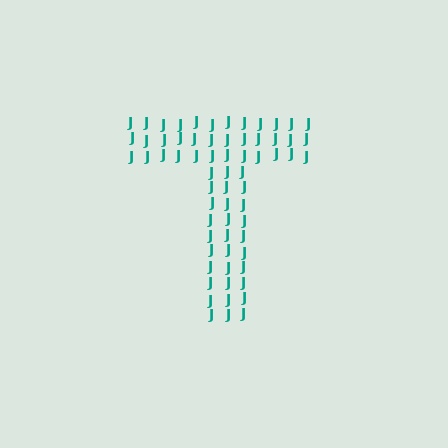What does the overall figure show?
The overall figure shows the letter T.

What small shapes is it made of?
It is made of small letter J's.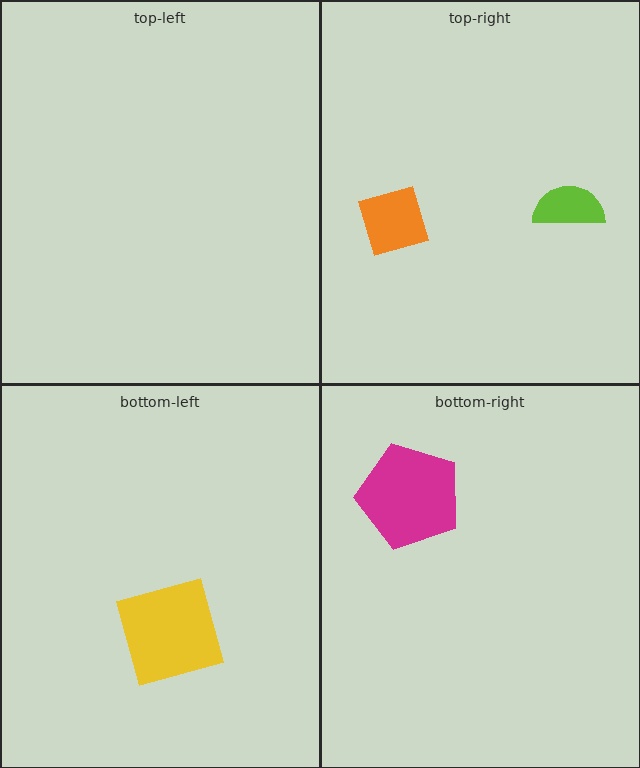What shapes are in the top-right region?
The orange diamond, the lime semicircle.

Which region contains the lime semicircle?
The top-right region.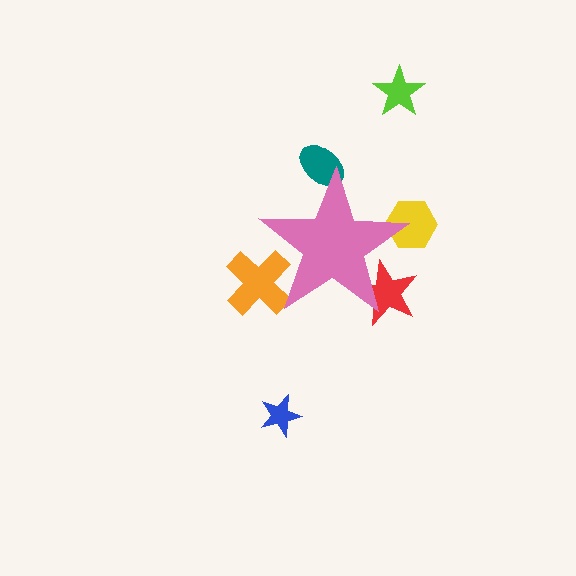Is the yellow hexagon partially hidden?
Yes, the yellow hexagon is partially hidden behind the pink star.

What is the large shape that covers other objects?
A pink star.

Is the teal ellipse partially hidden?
Yes, the teal ellipse is partially hidden behind the pink star.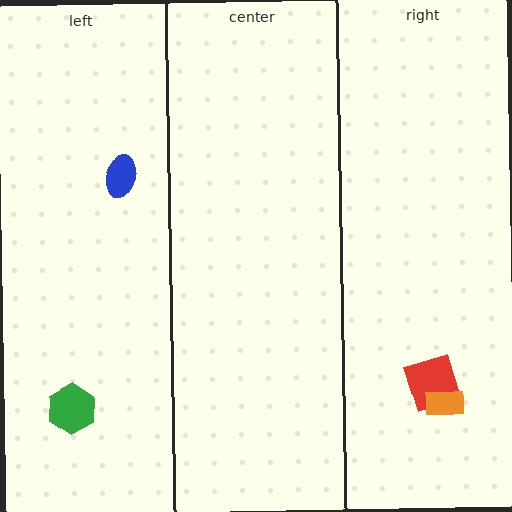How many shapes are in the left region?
2.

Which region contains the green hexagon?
The left region.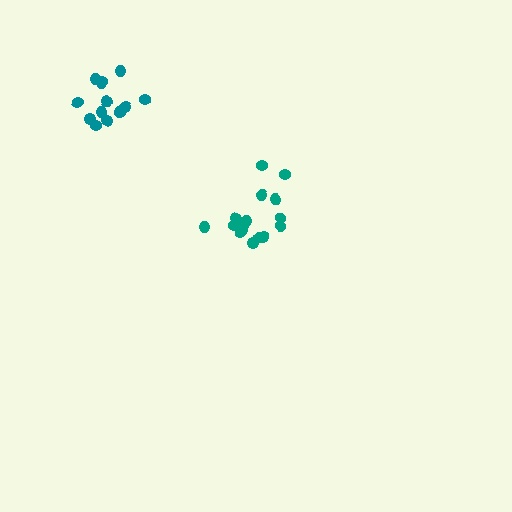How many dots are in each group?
Group 1: 16 dots, Group 2: 14 dots (30 total).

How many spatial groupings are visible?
There are 2 spatial groupings.